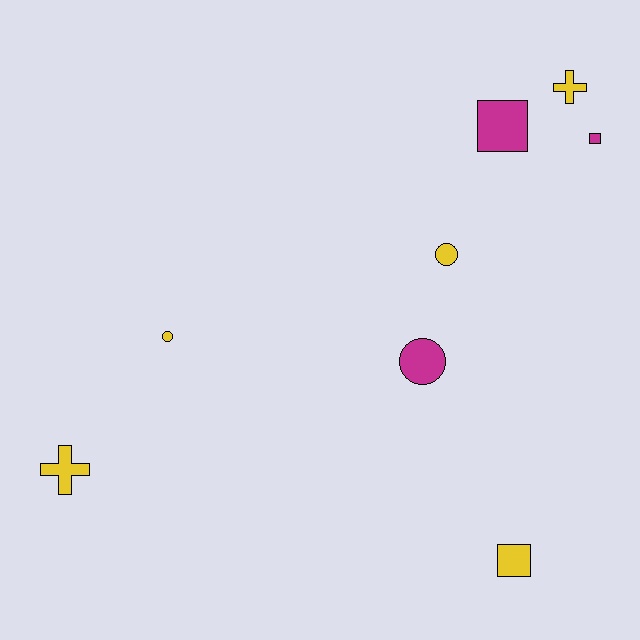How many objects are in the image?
There are 8 objects.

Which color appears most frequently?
Yellow, with 5 objects.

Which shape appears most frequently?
Circle, with 3 objects.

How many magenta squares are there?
There are 2 magenta squares.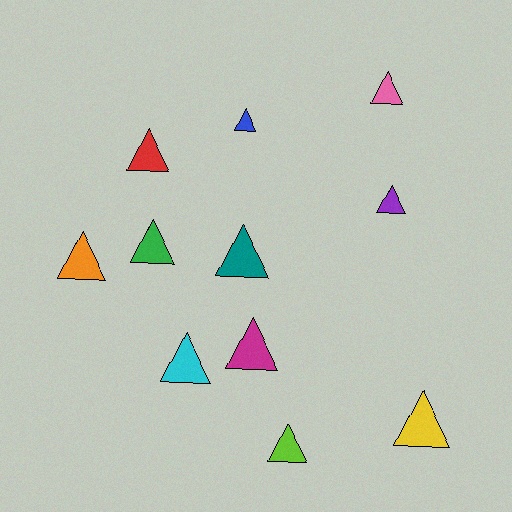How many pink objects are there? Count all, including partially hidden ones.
There is 1 pink object.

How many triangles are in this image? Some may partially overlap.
There are 11 triangles.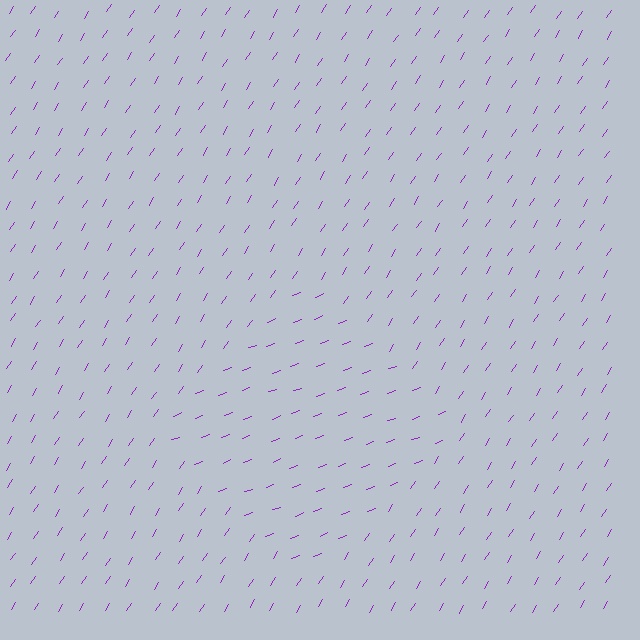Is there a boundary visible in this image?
Yes, there is a texture boundary formed by a change in line orientation.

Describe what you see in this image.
The image is filled with small purple line segments. A diamond region in the image has lines oriented differently from the surrounding lines, creating a visible texture boundary.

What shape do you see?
I see a diamond.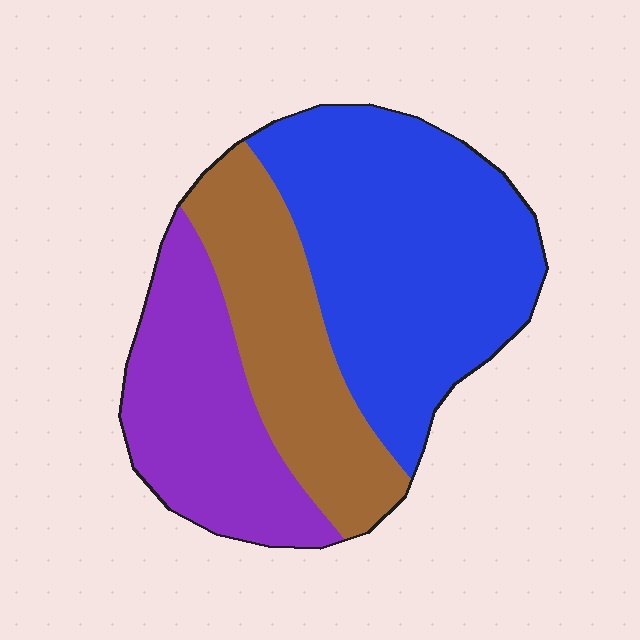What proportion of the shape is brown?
Brown covers 27% of the shape.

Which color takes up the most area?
Blue, at roughly 45%.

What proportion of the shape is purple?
Purple takes up about one quarter (1/4) of the shape.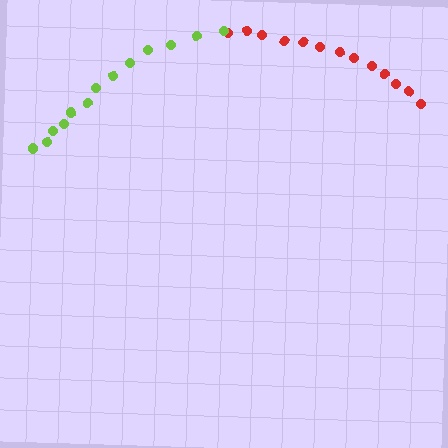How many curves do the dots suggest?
There are 2 distinct paths.